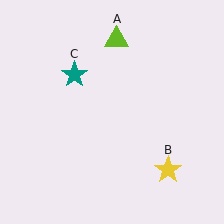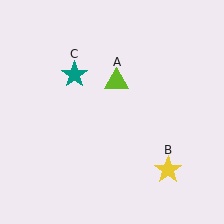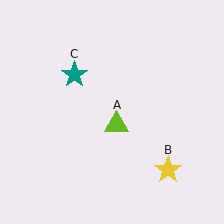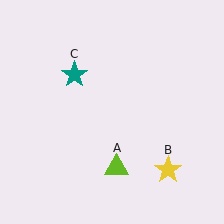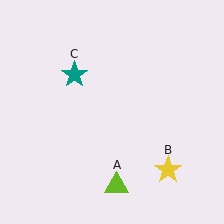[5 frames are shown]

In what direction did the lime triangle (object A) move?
The lime triangle (object A) moved down.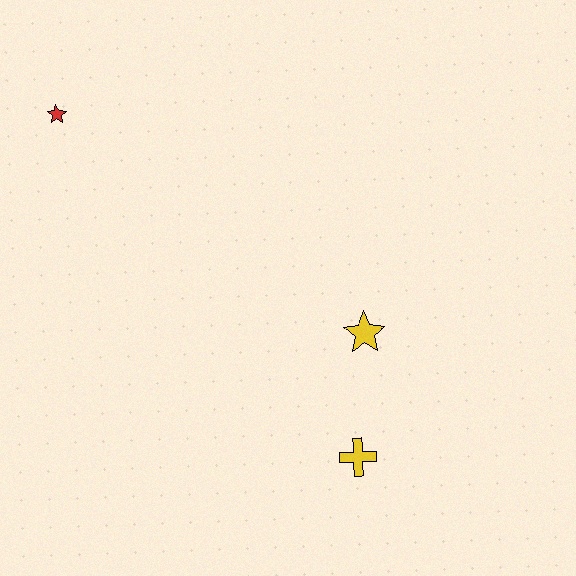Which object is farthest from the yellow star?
The red star is farthest from the yellow star.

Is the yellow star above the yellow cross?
Yes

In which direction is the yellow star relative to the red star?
The yellow star is to the right of the red star.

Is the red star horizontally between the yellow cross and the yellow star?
No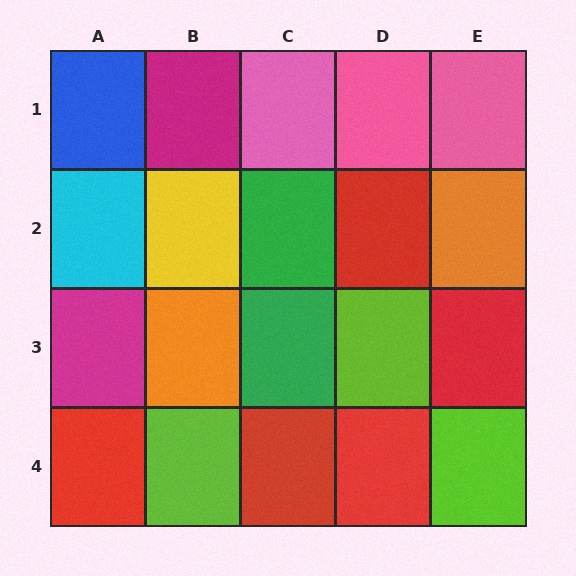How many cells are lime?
3 cells are lime.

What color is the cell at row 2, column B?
Yellow.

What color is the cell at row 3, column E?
Red.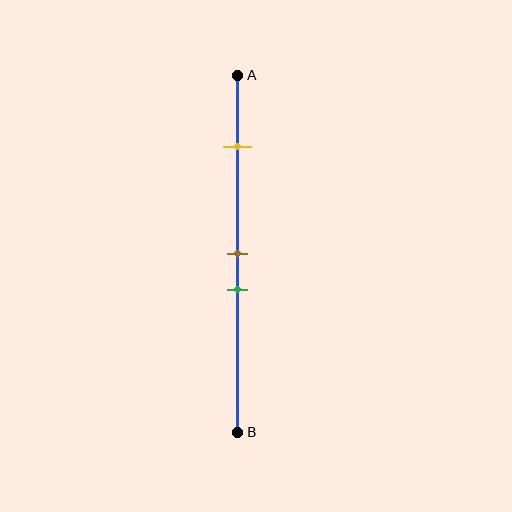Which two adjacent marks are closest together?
The brown and green marks are the closest adjacent pair.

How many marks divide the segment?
There are 3 marks dividing the segment.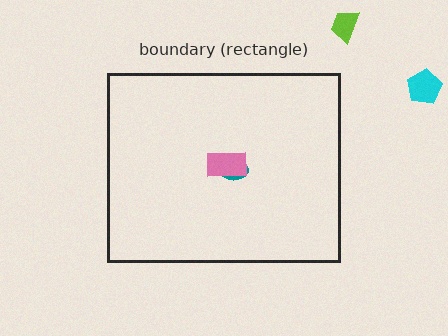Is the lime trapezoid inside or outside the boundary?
Outside.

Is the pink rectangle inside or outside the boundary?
Inside.